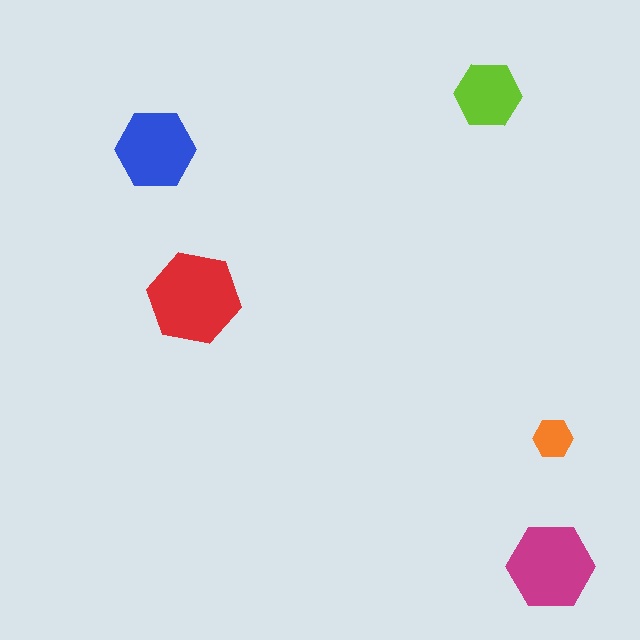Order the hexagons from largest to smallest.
the red one, the magenta one, the blue one, the lime one, the orange one.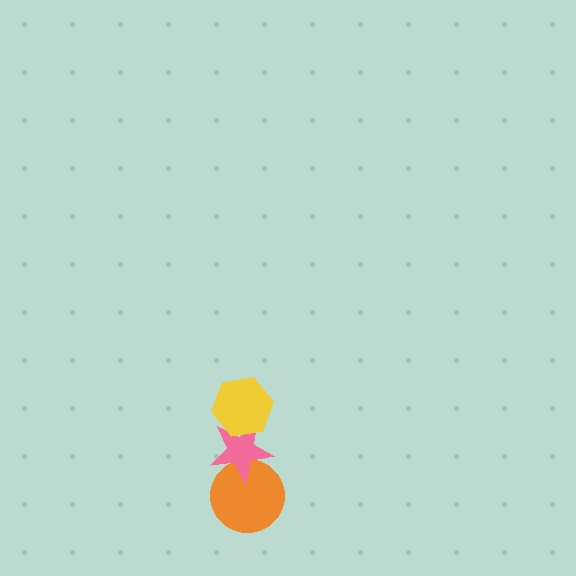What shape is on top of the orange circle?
The pink star is on top of the orange circle.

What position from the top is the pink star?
The pink star is 2nd from the top.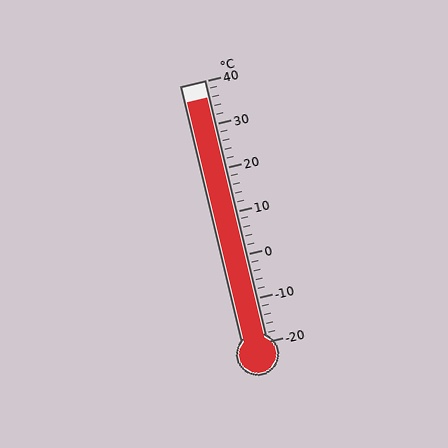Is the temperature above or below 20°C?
The temperature is above 20°C.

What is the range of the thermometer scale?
The thermometer scale ranges from -20°C to 40°C.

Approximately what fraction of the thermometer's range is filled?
The thermometer is filled to approximately 95% of its range.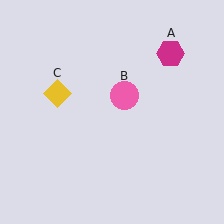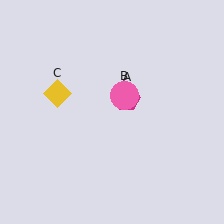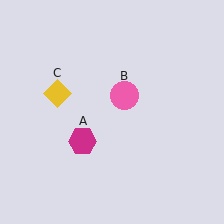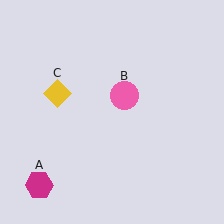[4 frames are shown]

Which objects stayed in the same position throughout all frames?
Pink circle (object B) and yellow diamond (object C) remained stationary.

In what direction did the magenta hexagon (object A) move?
The magenta hexagon (object A) moved down and to the left.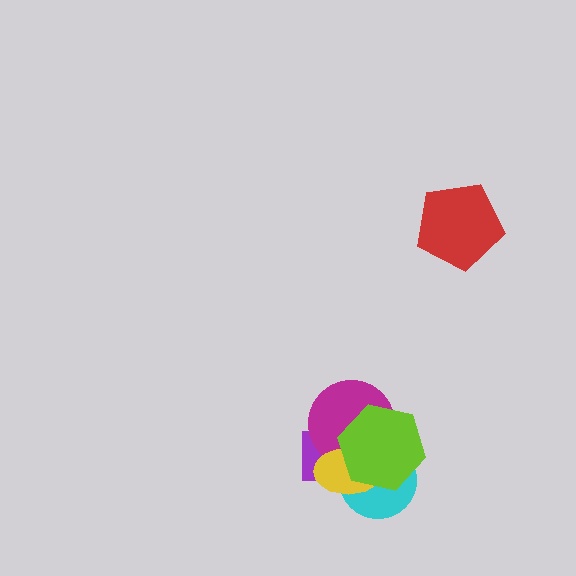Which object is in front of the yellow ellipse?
The lime hexagon is in front of the yellow ellipse.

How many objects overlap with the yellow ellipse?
4 objects overlap with the yellow ellipse.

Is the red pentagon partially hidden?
No, no other shape covers it.